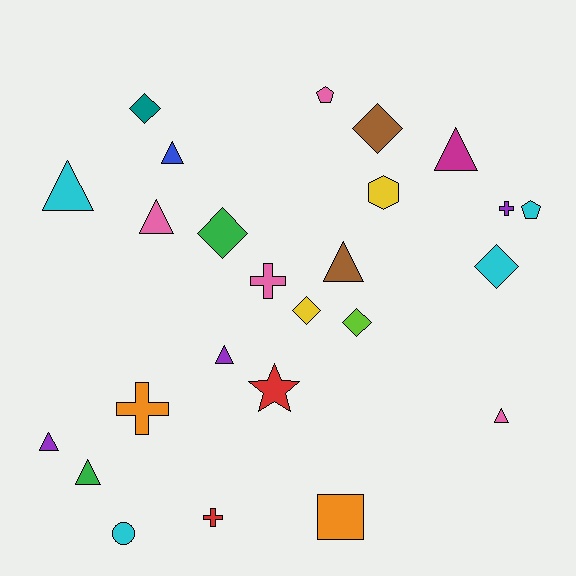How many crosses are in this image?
There are 4 crosses.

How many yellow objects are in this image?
There are 2 yellow objects.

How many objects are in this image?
There are 25 objects.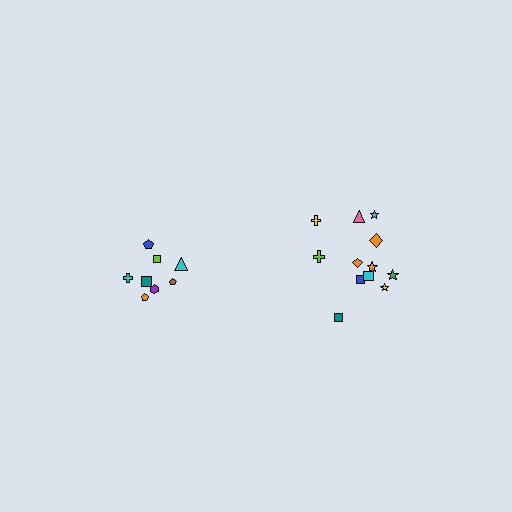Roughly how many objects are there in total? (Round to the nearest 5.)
Roughly 20 objects in total.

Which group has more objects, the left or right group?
The right group.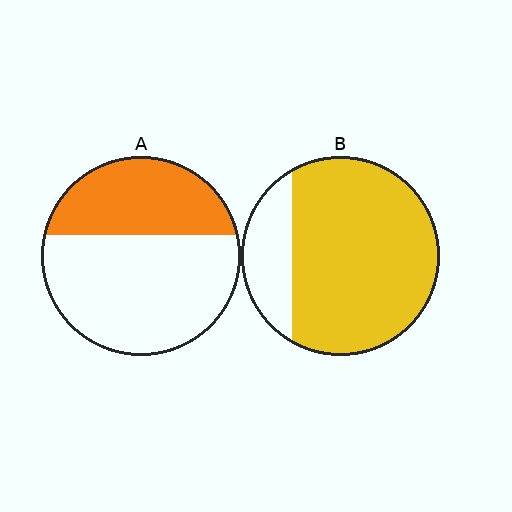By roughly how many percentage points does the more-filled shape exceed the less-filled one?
By roughly 45 percentage points (B over A).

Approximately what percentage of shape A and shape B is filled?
A is approximately 35% and B is approximately 80%.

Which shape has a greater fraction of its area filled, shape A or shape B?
Shape B.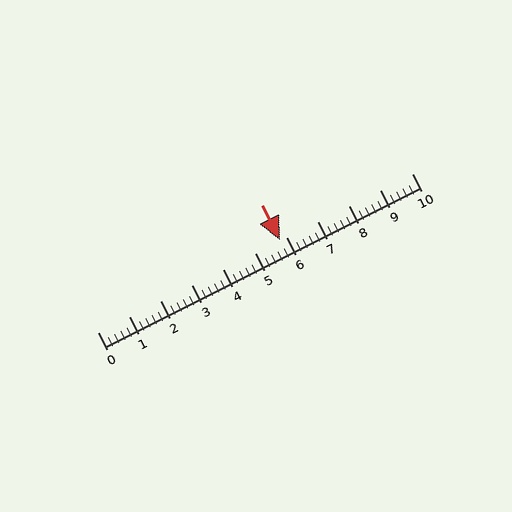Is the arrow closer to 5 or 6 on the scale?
The arrow is closer to 6.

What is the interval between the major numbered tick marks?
The major tick marks are spaced 1 units apart.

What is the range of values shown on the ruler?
The ruler shows values from 0 to 10.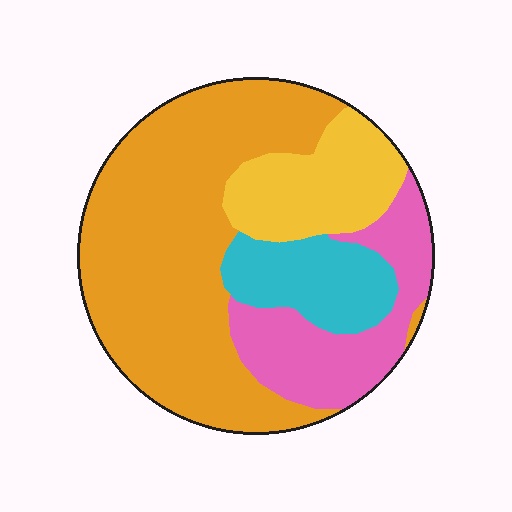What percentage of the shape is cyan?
Cyan covers 13% of the shape.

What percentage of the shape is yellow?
Yellow covers 16% of the shape.